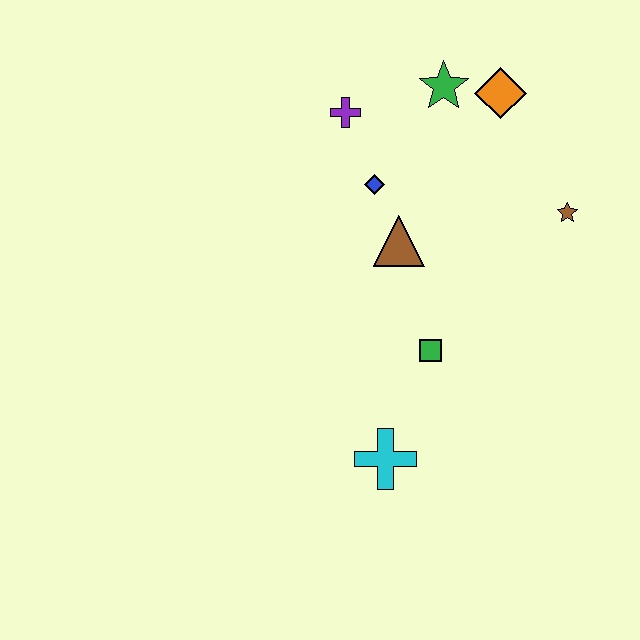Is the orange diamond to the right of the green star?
Yes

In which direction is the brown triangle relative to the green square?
The brown triangle is above the green square.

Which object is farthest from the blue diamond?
The cyan cross is farthest from the blue diamond.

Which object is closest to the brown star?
The orange diamond is closest to the brown star.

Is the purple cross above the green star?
No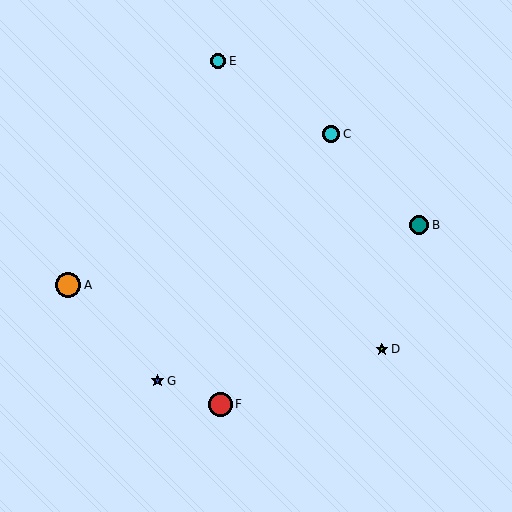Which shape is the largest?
The orange circle (labeled A) is the largest.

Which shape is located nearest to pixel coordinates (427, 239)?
The teal circle (labeled B) at (419, 225) is nearest to that location.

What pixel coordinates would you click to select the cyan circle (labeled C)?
Click at (331, 134) to select the cyan circle C.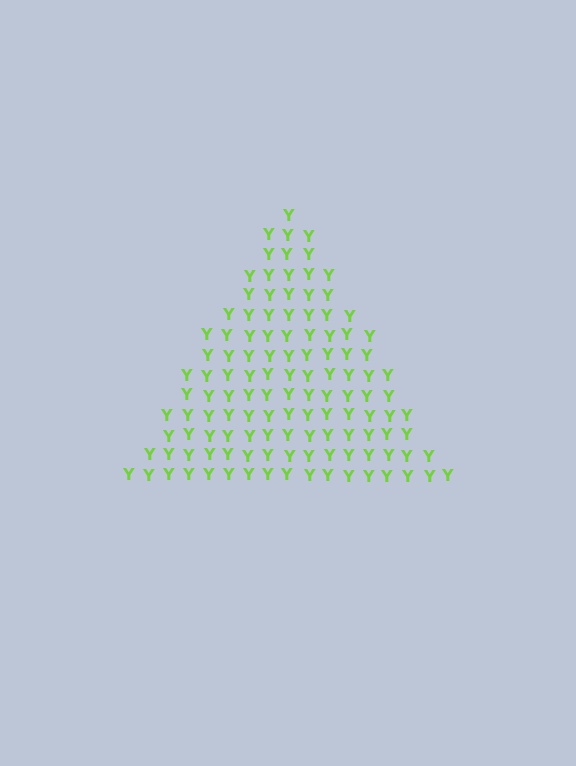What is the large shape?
The large shape is a triangle.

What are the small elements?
The small elements are letter Y's.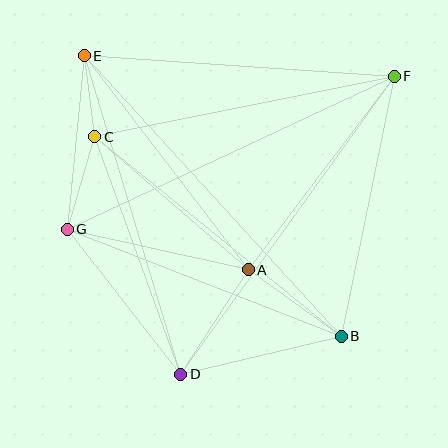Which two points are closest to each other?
Points C and E are closest to each other.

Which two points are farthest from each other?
Points B and E are farthest from each other.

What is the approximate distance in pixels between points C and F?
The distance between C and F is approximately 306 pixels.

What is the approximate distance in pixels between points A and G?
The distance between A and G is approximately 185 pixels.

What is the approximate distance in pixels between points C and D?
The distance between C and D is approximately 252 pixels.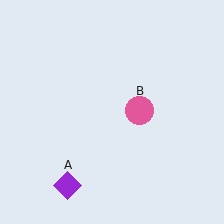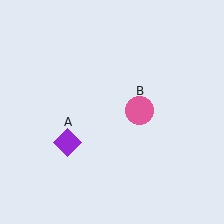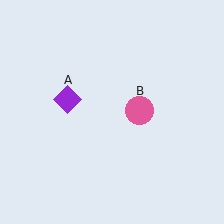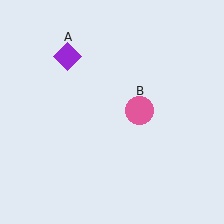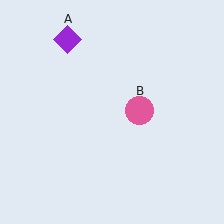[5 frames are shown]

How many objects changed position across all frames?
1 object changed position: purple diamond (object A).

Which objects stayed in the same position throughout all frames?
Pink circle (object B) remained stationary.